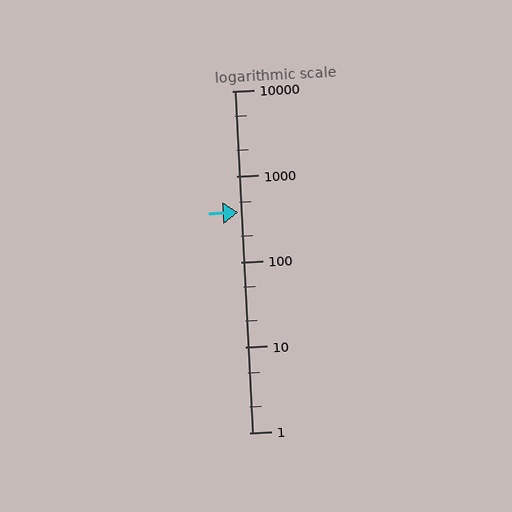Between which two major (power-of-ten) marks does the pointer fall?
The pointer is between 100 and 1000.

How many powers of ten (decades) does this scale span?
The scale spans 4 decades, from 1 to 10000.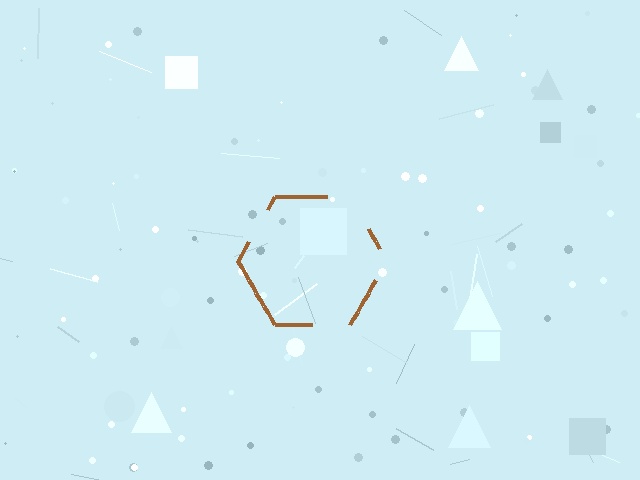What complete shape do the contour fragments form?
The contour fragments form a hexagon.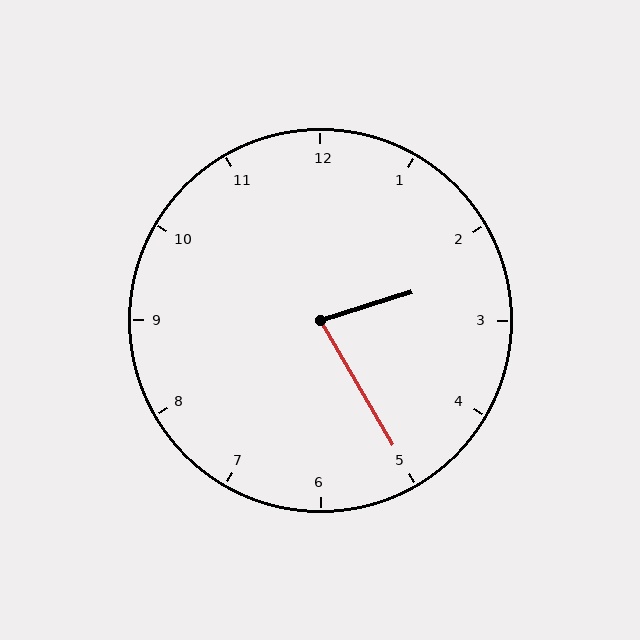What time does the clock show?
2:25.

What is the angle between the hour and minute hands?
Approximately 78 degrees.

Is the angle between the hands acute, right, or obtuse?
It is acute.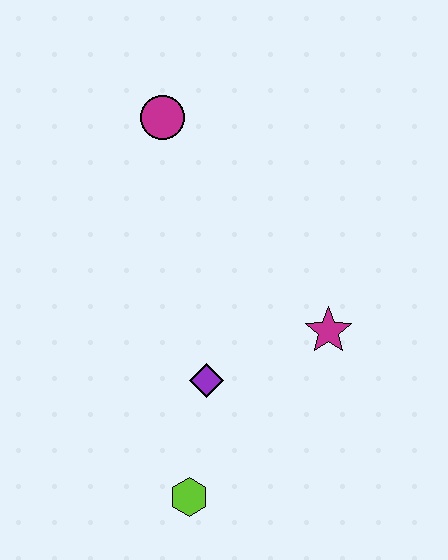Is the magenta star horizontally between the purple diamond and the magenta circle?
No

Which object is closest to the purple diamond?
The lime hexagon is closest to the purple diamond.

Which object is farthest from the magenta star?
The magenta circle is farthest from the magenta star.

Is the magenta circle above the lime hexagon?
Yes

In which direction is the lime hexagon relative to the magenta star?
The lime hexagon is below the magenta star.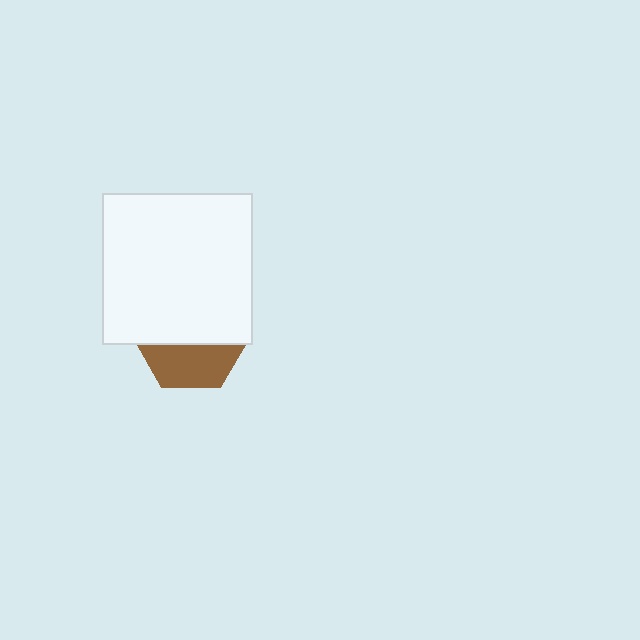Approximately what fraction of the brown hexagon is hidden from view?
Roughly 61% of the brown hexagon is hidden behind the white square.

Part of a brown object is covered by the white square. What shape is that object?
It is a hexagon.